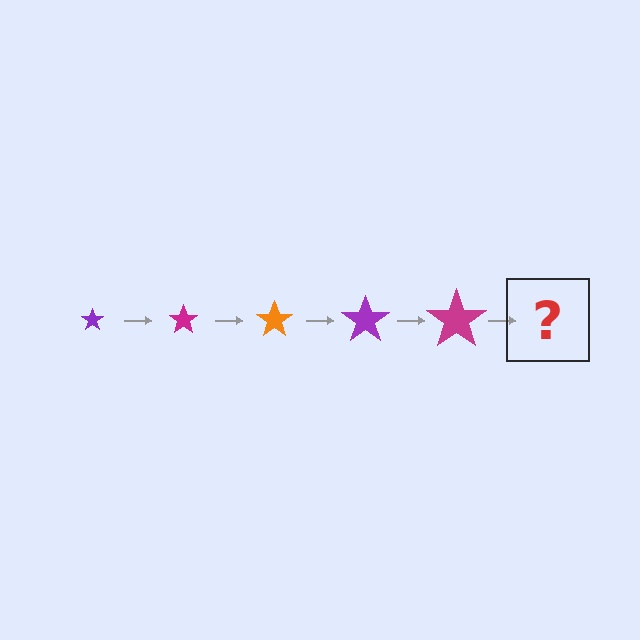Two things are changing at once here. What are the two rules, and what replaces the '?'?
The two rules are that the star grows larger each step and the color cycles through purple, magenta, and orange. The '?' should be an orange star, larger than the previous one.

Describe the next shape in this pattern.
It should be an orange star, larger than the previous one.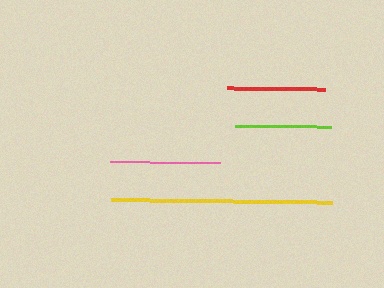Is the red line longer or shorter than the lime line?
The red line is longer than the lime line.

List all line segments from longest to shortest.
From longest to shortest: yellow, pink, red, lime.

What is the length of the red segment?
The red segment is approximately 99 pixels long.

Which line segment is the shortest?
The lime line is the shortest at approximately 95 pixels.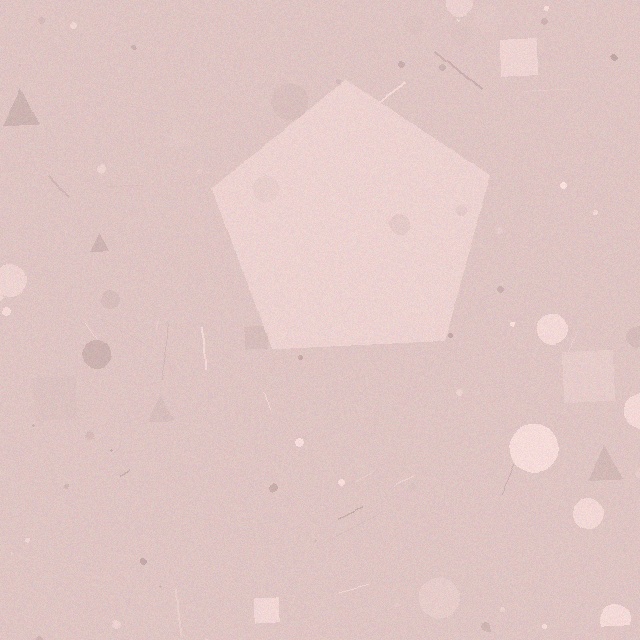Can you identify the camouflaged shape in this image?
The camouflaged shape is a pentagon.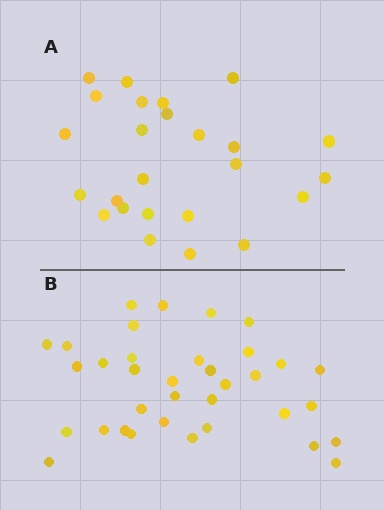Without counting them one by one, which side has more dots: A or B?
Region B (the bottom region) has more dots.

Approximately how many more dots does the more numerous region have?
Region B has roughly 10 or so more dots than region A.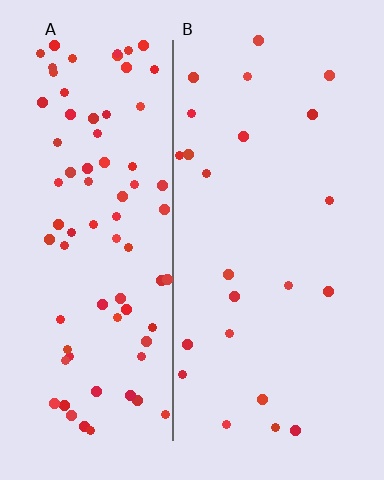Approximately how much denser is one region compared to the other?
Approximately 3.5× — region A over region B.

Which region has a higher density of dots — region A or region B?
A (the left).